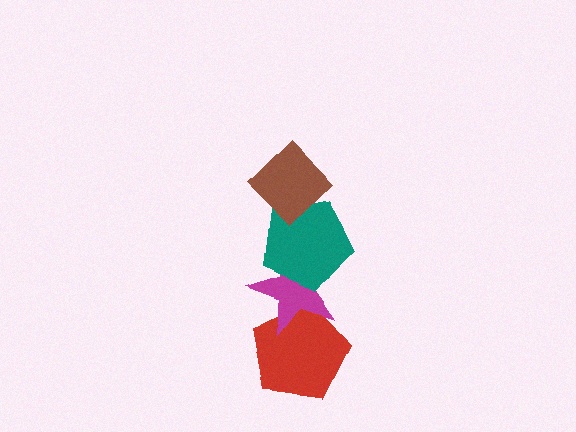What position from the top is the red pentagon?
The red pentagon is 4th from the top.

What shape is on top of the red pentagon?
The magenta star is on top of the red pentagon.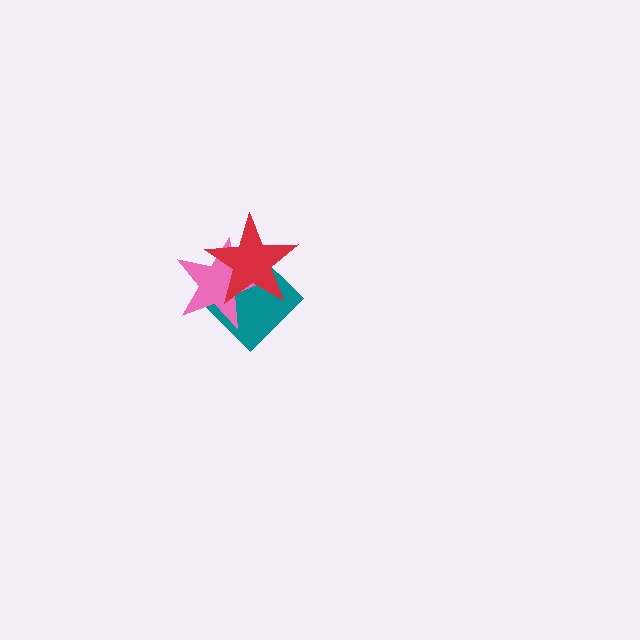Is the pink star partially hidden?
Yes, it is partially covered by another shape.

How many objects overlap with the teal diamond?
2 objects overlap with the teal diamond.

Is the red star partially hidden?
No, no other shape covers it.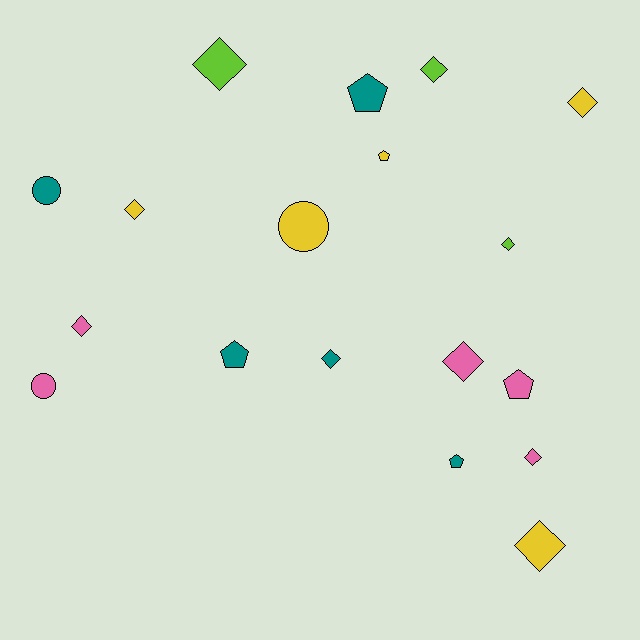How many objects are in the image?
There are 18 objects.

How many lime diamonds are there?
There are 3 lime diamonds.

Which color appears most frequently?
Teal, with 5 objects.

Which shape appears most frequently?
Diamond, with 10 objects.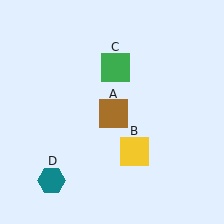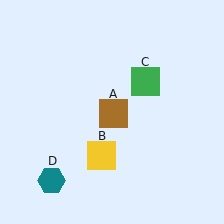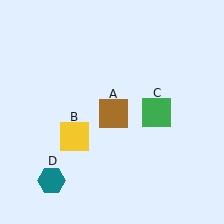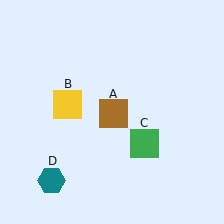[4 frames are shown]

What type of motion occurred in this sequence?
The yellow square (object B), green square (object C) rotated clockwise around the center of the scene.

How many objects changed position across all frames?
2 objects changed position: yellow square (object B), green square (object C).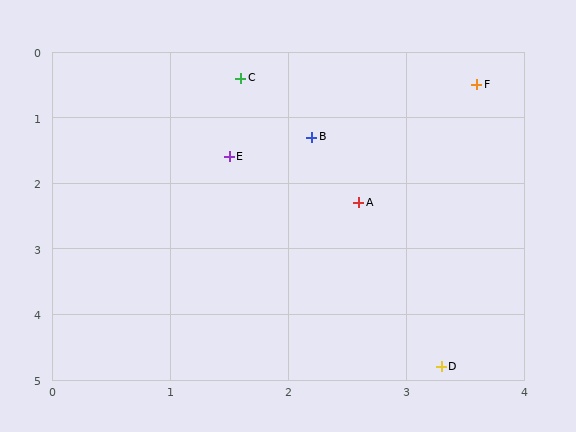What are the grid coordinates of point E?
Point E is at approximately (1.5, 1.6).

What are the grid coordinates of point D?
Point D is at approximately (3.3, 4.8).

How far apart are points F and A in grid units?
Points F and A are about 2.1 grid units apart.